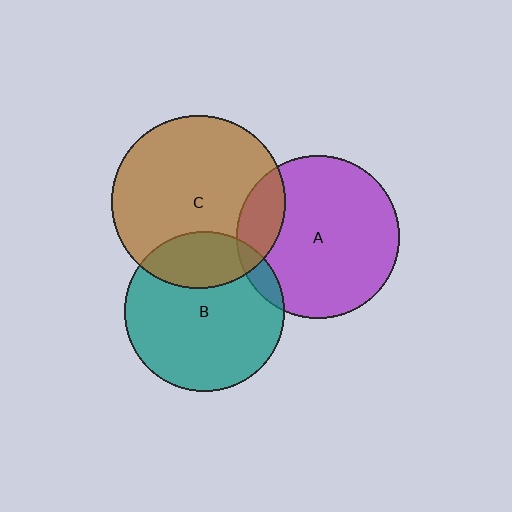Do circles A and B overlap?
Yes.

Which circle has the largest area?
Circle C (brown).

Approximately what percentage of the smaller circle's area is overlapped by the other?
Approximately 10%.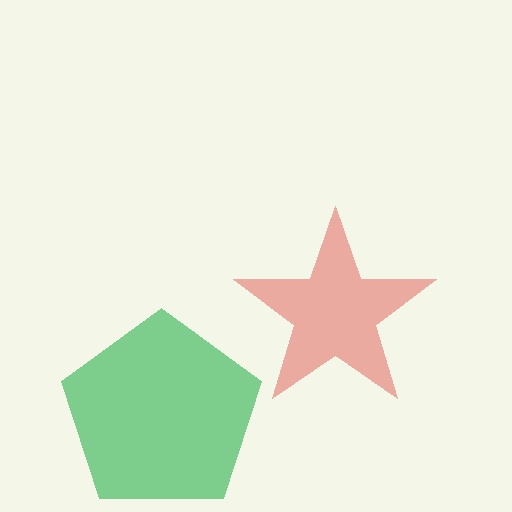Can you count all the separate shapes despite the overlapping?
Yes, there are 2 separate shapes.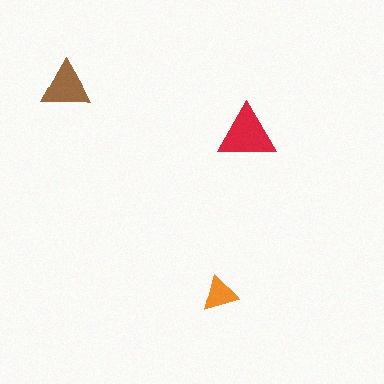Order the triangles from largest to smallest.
the red one, the brown one, the orange one.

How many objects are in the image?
There are 3 objects in the image.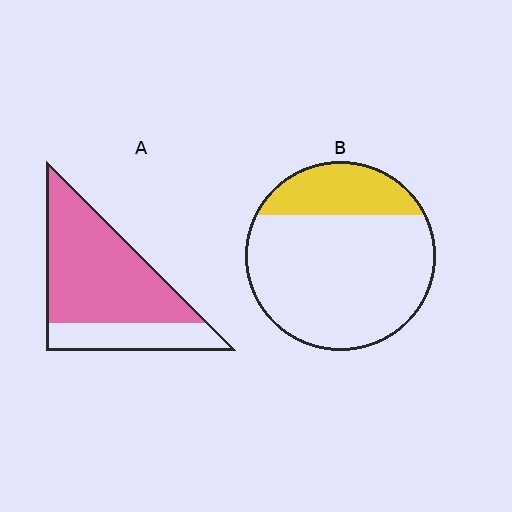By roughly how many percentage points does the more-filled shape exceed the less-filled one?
By roughly 50 percentage points (A over B).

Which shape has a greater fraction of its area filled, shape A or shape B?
Shape A.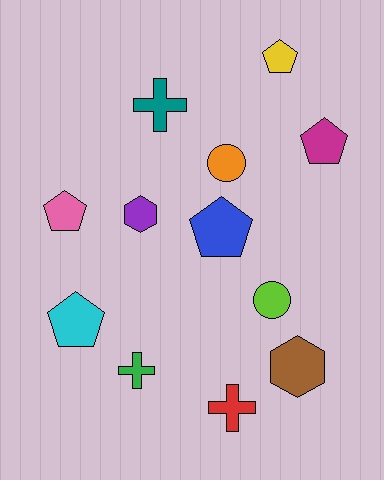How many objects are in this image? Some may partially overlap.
There are 12 objects.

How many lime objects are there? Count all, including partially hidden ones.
There is 1 lime object.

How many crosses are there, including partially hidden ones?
There are 3 crosses.